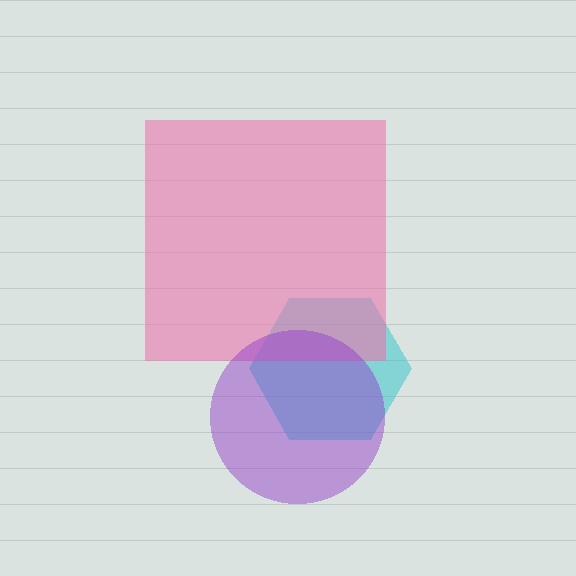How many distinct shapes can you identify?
There are 3 distinct shapes: a cyan hexagon, a pink square, a purple circle.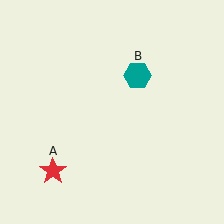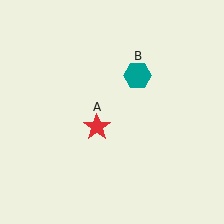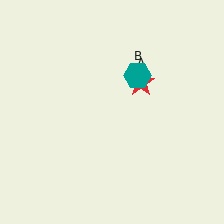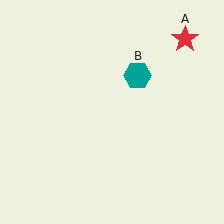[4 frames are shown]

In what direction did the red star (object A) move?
The red star (object A) moved up and to the right.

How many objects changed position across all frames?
1 object changed position: red star (object A).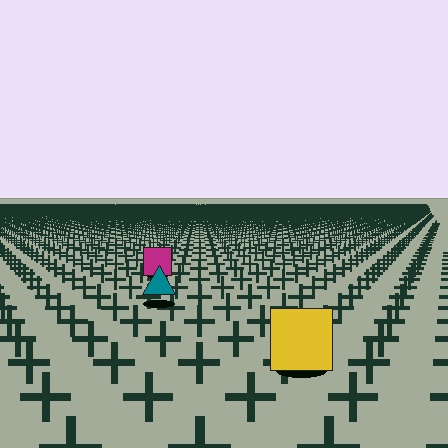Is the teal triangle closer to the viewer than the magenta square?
Yes. The teal triangle is closer — you can tell from the texture gradient: the ground texture is coarser near it.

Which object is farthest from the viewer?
The magenta square is farthest from the viewer. It appears smaller and the ground texture around it is denser.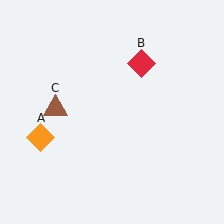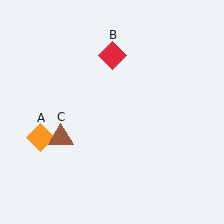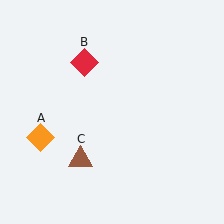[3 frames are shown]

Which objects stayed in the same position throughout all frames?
Orange diamond (object A) remained stationary.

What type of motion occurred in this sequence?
The red diamond (object B), brown triangle (object C) rotated counterclockwise around the center of the scene.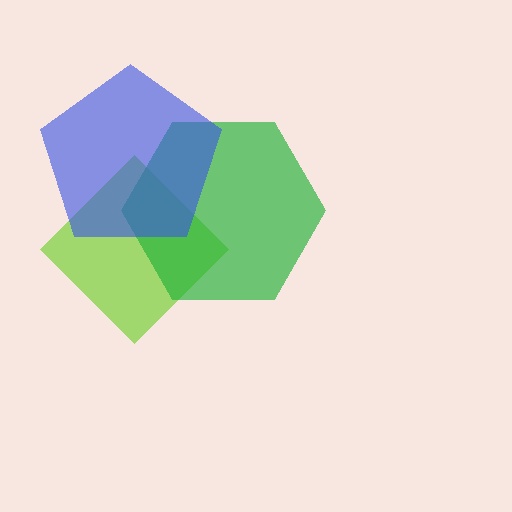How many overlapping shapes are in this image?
There are 3 overlapping shapes in the image.